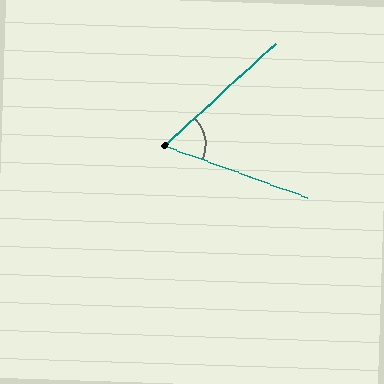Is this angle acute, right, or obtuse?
It is acute.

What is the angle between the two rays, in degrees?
Approximately 62 degrees.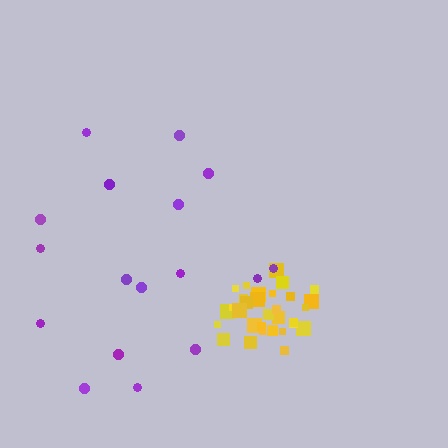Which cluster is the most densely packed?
Yellow.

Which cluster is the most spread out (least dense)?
Purple.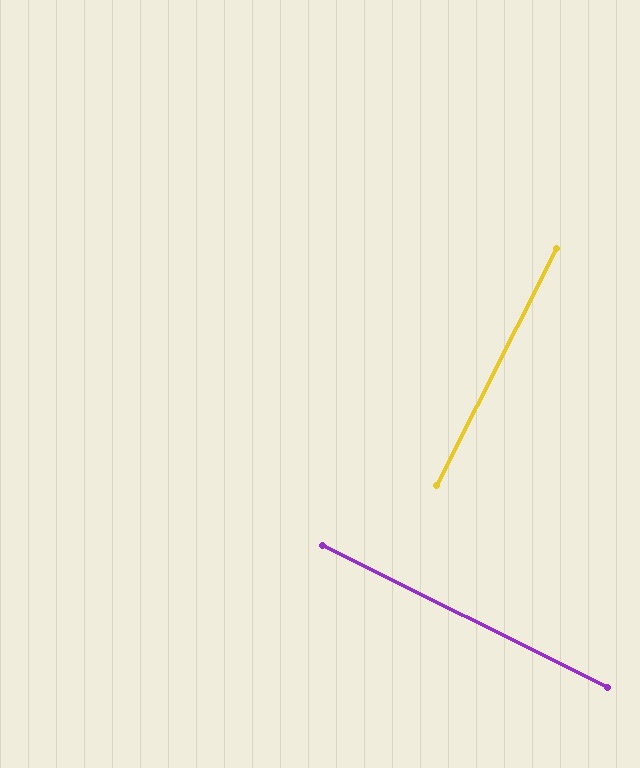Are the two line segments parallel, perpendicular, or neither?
Perpendicular — they meet at approximately 90°.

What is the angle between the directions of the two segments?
Approximately 90 degrees.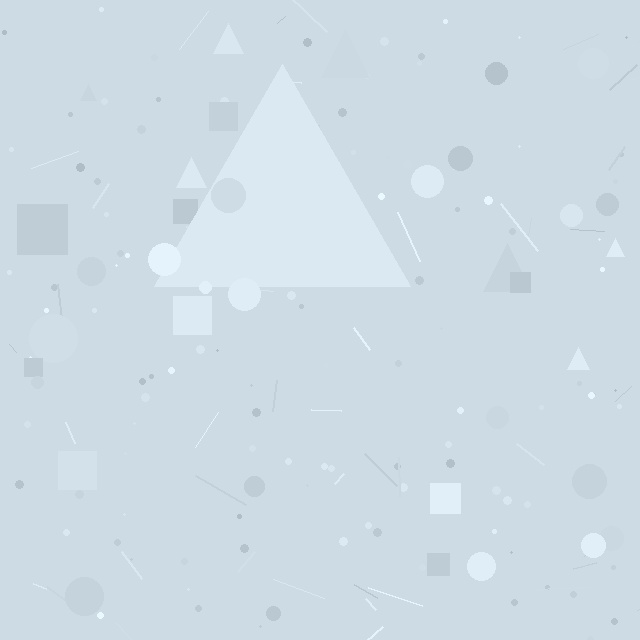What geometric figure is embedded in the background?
A triangle is embedded in the background.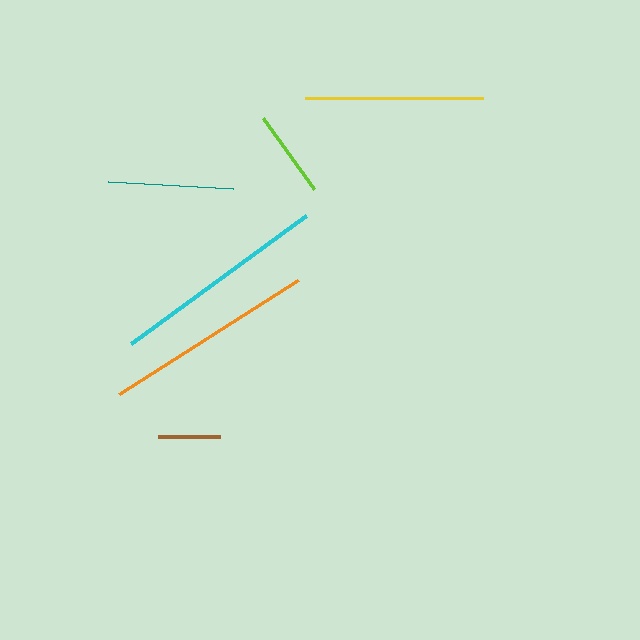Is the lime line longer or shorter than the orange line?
The orange line is longer than the lime line.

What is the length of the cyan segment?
The cyan segment is approximately 217 pixels long.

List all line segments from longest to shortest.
From longest to shortest: cyan, orange, yellow, teal, lime, brown.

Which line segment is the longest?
The cyan line is the longest at approximately 217 pixels.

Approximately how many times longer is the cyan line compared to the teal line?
The cyan line is approximately 1.7 times the length of the teal line.